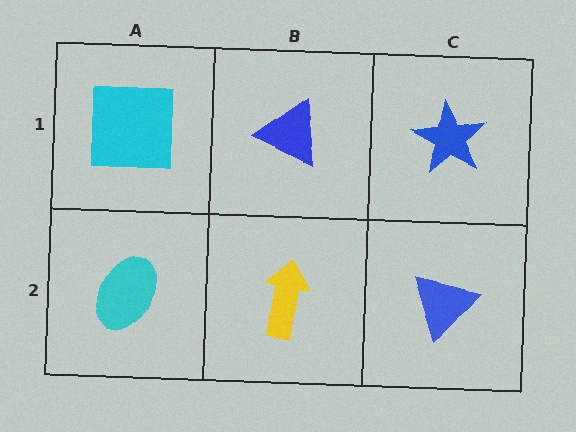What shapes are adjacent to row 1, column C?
A blue triangle (row 2, column C), a blue triangle (row 1, column B).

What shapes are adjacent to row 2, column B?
A blue triangle (row 1, column B), a cyan ellipse (row 2, column A), a blue triangle (row 2, column C).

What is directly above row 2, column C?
A blue star.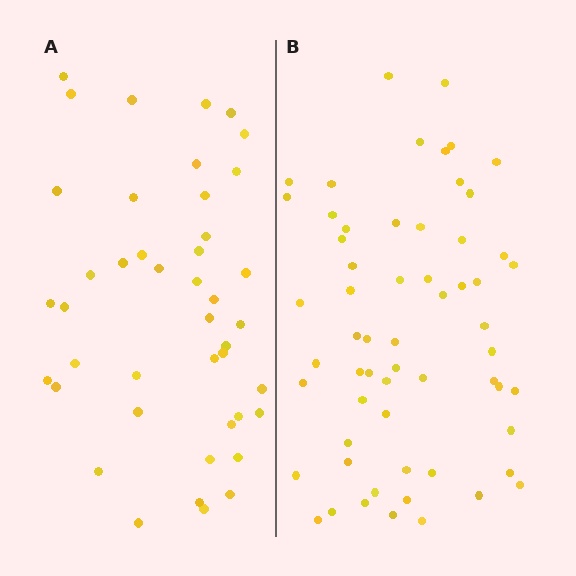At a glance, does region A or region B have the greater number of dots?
Region B (the right region) has more dots.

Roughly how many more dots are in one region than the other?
Region B has approximately 15 more dots than region A.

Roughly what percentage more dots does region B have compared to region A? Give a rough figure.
About 40% more.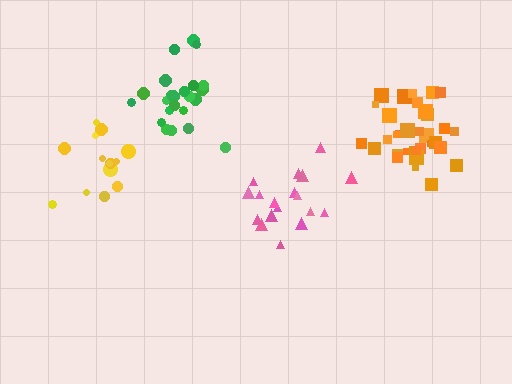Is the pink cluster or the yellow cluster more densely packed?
Pink.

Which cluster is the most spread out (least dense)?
Yellow.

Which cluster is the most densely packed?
Orange.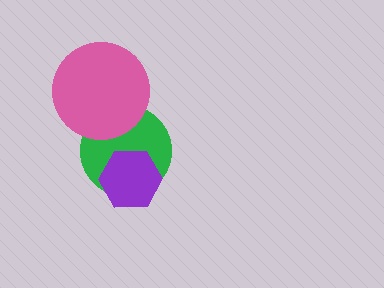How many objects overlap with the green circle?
2 objects overlap with the green circle.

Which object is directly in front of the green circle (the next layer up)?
The purple hexagon is directly in front of the green circle.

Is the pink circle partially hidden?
No, no other shape covers it.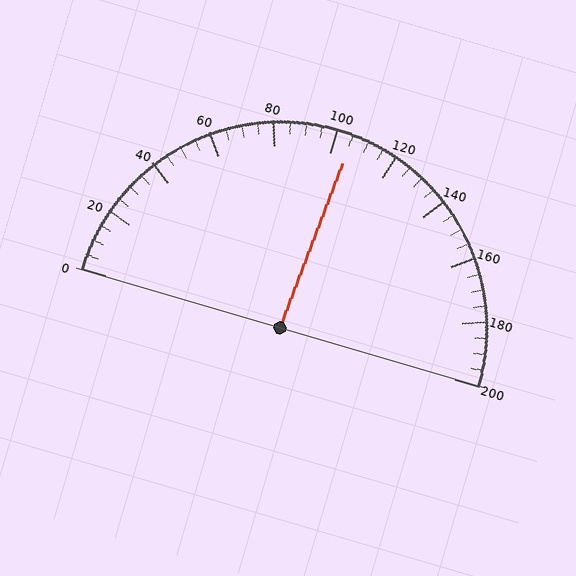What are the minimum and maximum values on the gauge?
The gauge ranges from 0 to 200.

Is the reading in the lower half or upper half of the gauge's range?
The reading is in the upper half of the range (0 to 200).